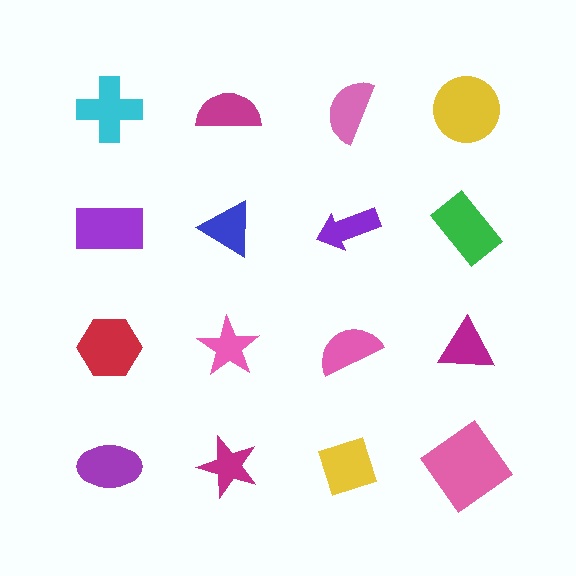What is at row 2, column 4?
A green rectangle.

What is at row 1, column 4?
A yellow circle.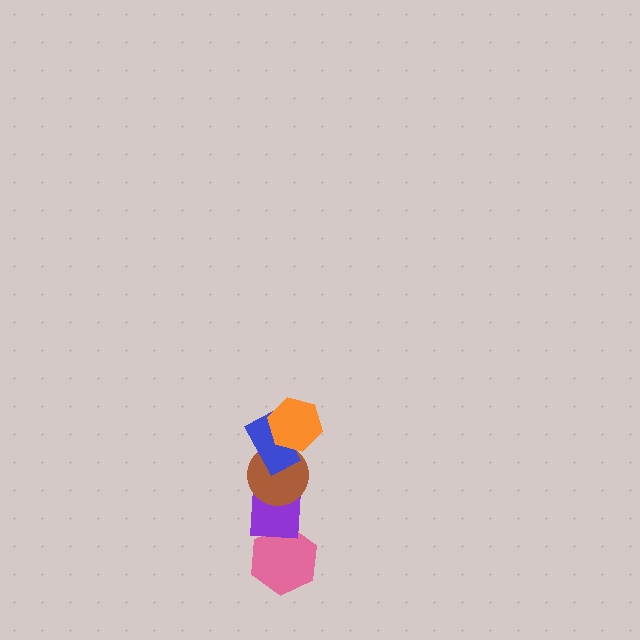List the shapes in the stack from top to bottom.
From top to bottom: the orange hexagon, the blue rectangle, the brown circle, the purple square, the pink hexagon.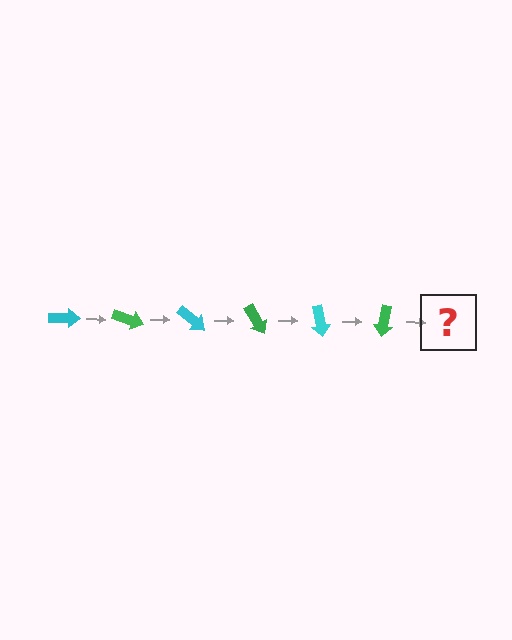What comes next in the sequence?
The next element should be a cyan arrow, rotated 120 degrees from the start.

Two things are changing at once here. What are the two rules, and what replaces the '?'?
The two rules are that it rotates 20 degrees each step and the color cycles through cyan and green. The '?' should be a cyan arrow, rotated 120 degrees from the start.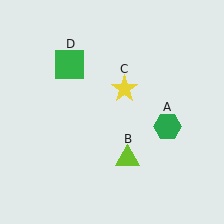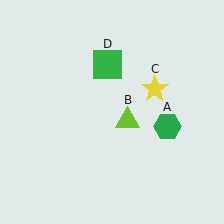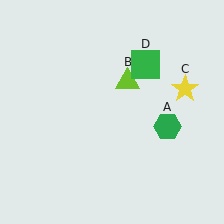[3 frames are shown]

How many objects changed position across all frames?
3 objects changed position: lime triangle (object B), yellow star (object C), green square (object D).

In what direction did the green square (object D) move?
The green square (object D) moved right.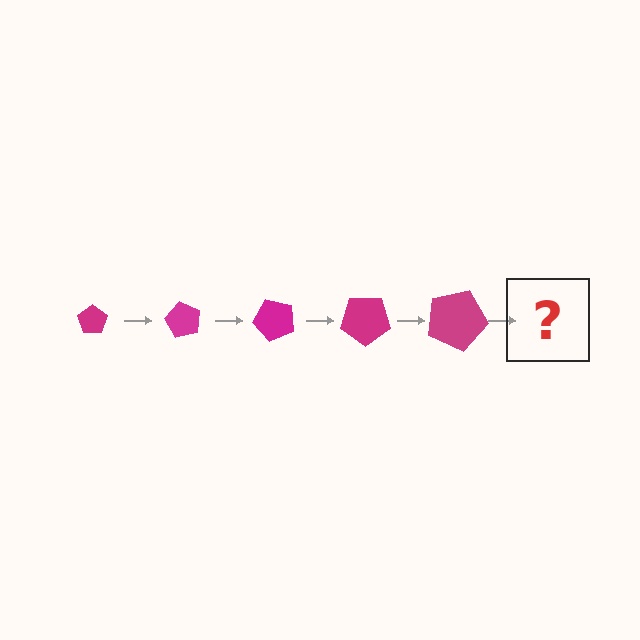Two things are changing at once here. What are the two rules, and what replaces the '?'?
The two rules are that the pentagon grows larger each step and it rotates 60 degrees each step. The '?' should be a pentagon, larger than the previous one and rotated 300 degrees from the start.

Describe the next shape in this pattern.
It should be a pentagon, larger than the previous one and rotated 300 degrees from the start.